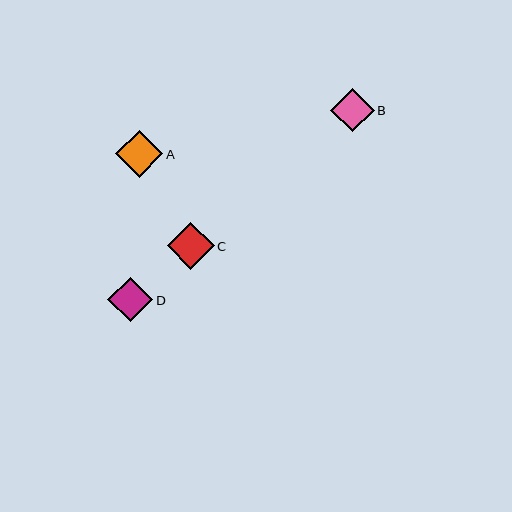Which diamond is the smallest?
Diamond B is the smallest with a size of approximately 43 pixels.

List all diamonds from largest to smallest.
From largest to smallest: C, A, D, B.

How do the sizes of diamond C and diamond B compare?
Diamond C and diamond B are approximately the same size.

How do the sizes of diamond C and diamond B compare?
Diamond C and diamond B are approximately the same size.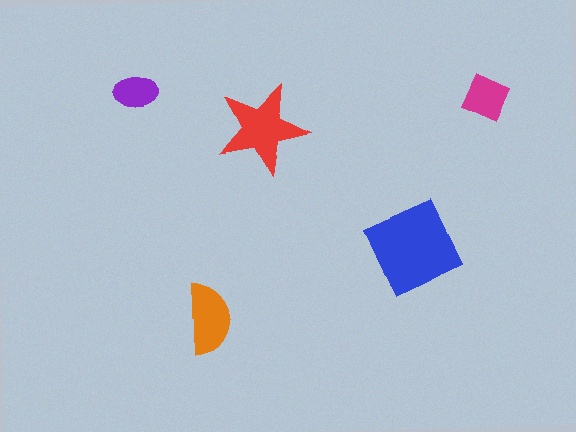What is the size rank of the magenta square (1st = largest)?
4th.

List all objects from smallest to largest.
The purple ellipse, the magenta square, the orange semicircle, the red star, the blue diamond.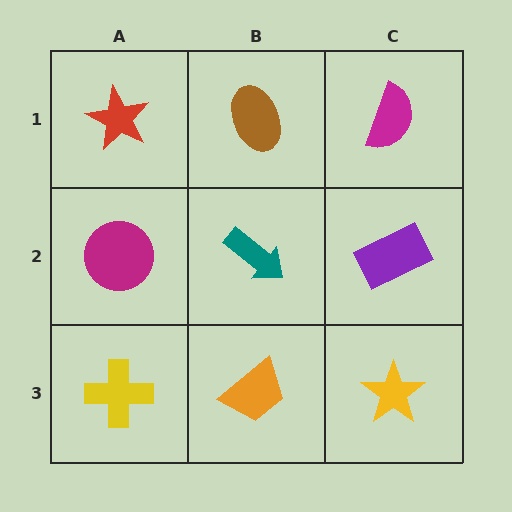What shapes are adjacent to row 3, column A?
A magenta circle (row 2, column A), an orange trapezoid (row 3, column B).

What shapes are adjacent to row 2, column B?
A brown ellipse (row 1, column B), an orange trapezoid (row 3, column B), a magenta circle (row 2, column A), a purple rectangle (row 2, column C).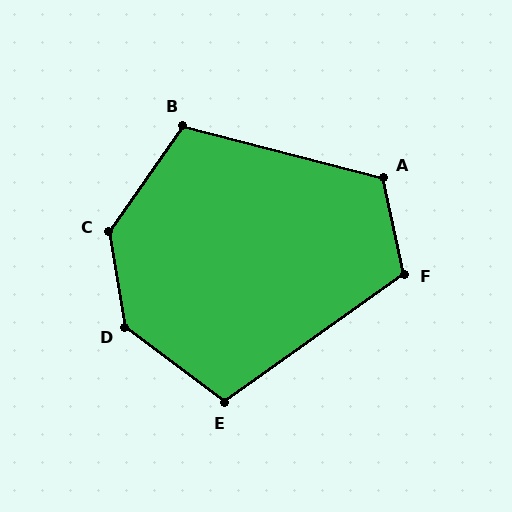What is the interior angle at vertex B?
Approximately 111 degrees (obtuse).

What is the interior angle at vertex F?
Approximately 113 degrees (obtuse).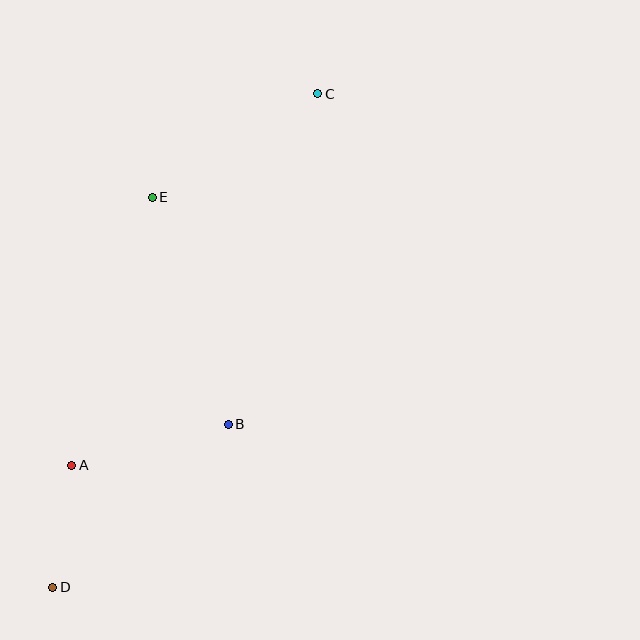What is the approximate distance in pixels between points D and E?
The distance between D and E is approximately 403 pixels.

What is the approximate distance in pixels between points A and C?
The distance between A and C is approximately 446 pixels.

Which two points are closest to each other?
Points A and D are closest to each other.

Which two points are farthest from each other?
Points C and D are farthest from each other.